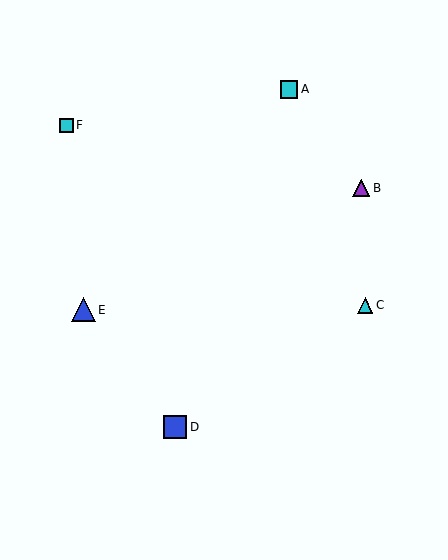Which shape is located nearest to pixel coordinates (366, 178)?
The purple triangle (labeled B) at (361, 188) is nearest to that location.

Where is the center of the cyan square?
The center of the cyan square is at (289, 89).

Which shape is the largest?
The blue triangle (labeled E) is the largest.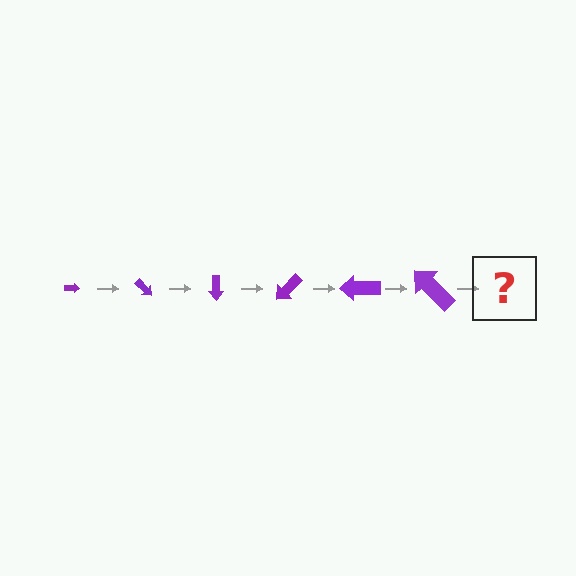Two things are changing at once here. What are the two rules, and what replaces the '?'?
The two rules are that the arrow grows larger each step and it rotates 45 degrees each step. The '?' should be an arrow, larger than the previous one and rotated 270 degrees from the start.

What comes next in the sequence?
The next element should be an arrow, larger than the previous one and rotated 270 degrees from the start.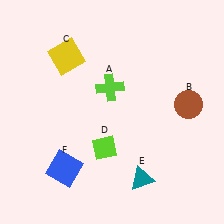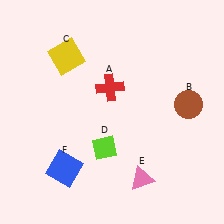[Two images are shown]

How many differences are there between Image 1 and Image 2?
There are 2 differences between the two images.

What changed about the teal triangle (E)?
In Image 1, E is teal. In Image 2, it changed to pink.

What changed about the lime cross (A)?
In Image 1, A is lime. In Image 2, it changed to red.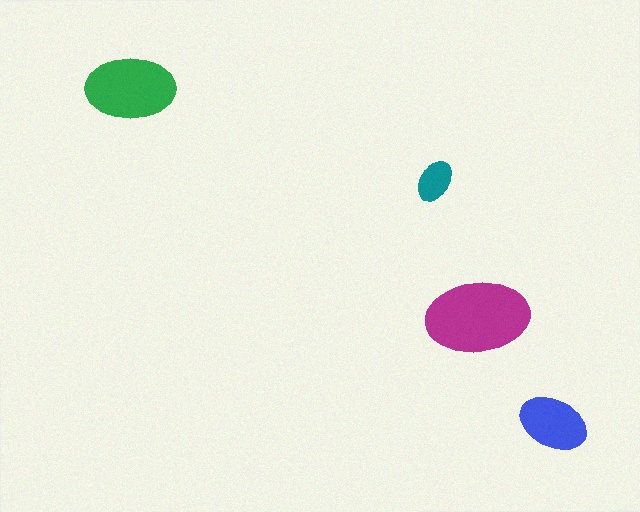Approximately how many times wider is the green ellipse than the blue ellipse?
About 1.5 times wider.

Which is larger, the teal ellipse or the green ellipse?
The green one.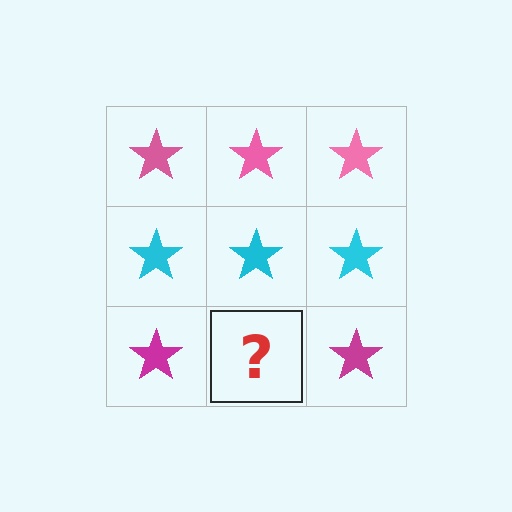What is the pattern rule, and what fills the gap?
The rule is that each row has a consistent color. The gap should be filled with a magenta star.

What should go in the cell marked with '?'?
The missing cell should contain a magenta star.